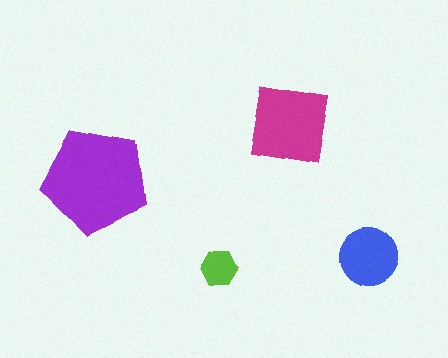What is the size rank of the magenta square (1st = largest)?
2nd.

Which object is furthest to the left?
The purple pentagon is leftmost.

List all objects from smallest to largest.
The lime hexagon, the blue circle, the magenta square, the purple pentagon.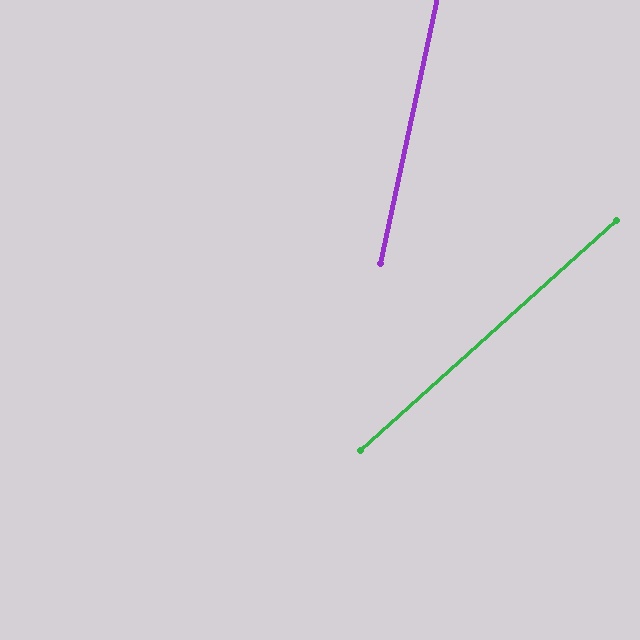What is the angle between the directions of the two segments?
Approximately 36 degrees.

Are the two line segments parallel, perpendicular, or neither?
Neither parallel nor perpendicular — they differ by about 36°.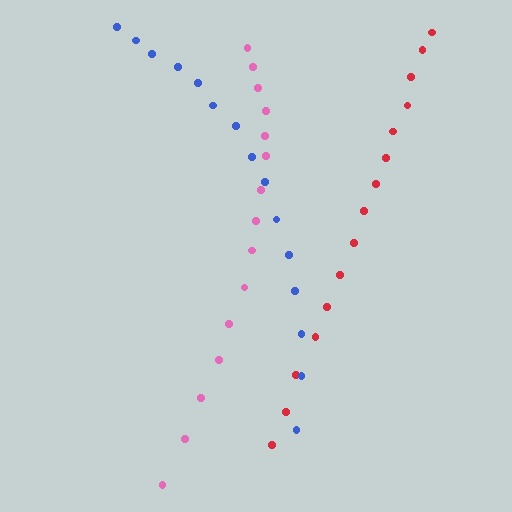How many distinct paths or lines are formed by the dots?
There are 3 distinct paths.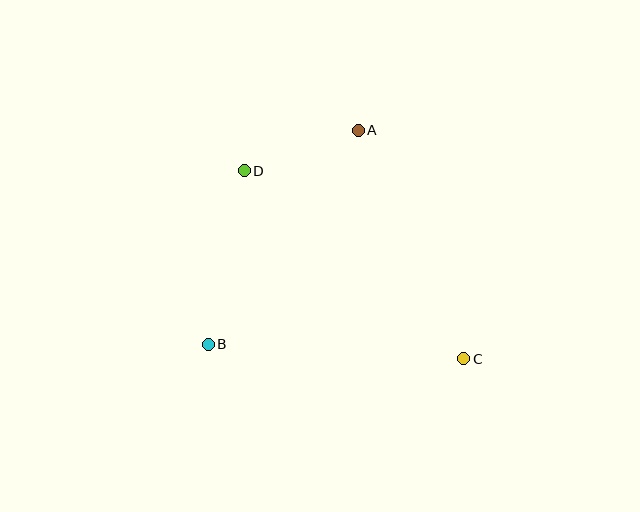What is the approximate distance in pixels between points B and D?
The distance between B and D is approximately 177 pixels.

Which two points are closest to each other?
Points A and D are closest to each other.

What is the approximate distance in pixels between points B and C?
The distance between B and C is approximately 256 pixels.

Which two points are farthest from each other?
Points C and D are farthest from each other.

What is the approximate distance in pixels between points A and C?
The distance between A and C is approximately 252 pixels.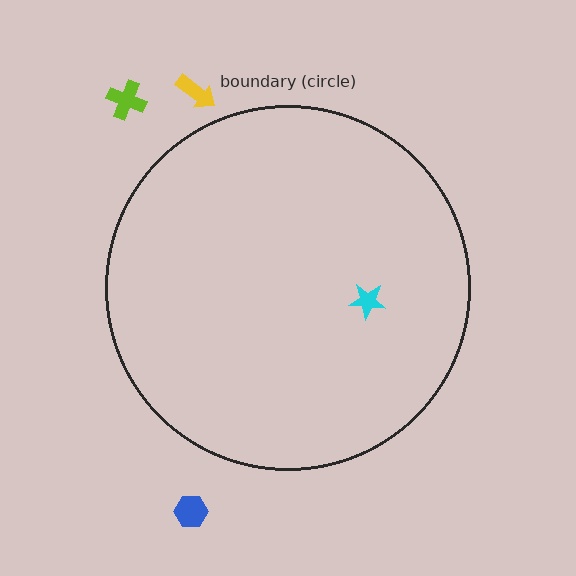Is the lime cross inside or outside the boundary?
Outside.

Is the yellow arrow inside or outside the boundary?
Outside.